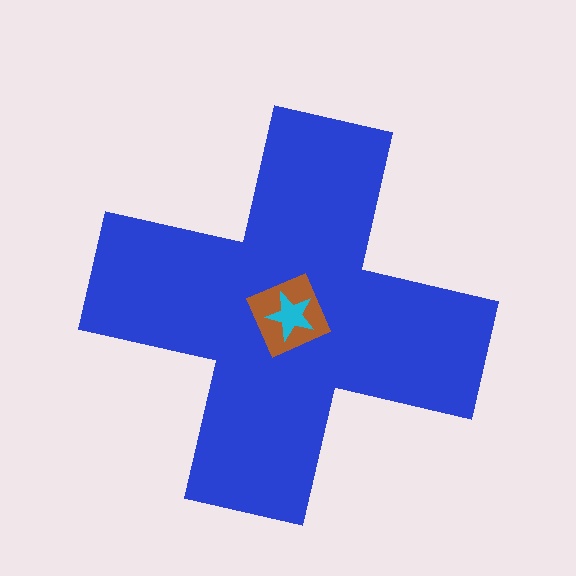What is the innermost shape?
The cyan star.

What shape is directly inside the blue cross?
The brown diamond.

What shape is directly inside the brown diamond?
The cyan star.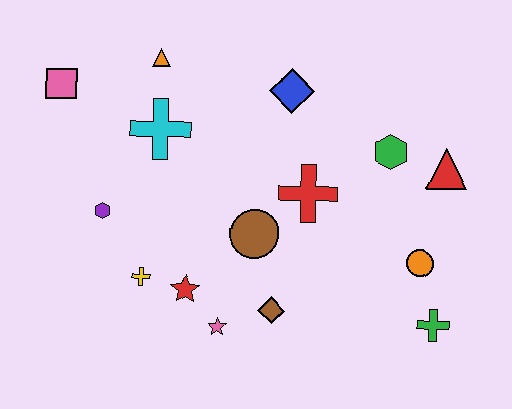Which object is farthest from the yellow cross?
The red triangle is farthest from the yellow cross.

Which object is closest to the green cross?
The orange circle is closest to the green cross.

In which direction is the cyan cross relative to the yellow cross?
The cyan cross is above the yellow cross.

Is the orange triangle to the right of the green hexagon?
No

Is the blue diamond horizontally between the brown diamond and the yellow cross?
No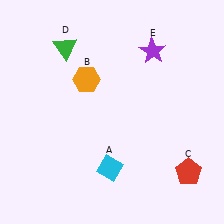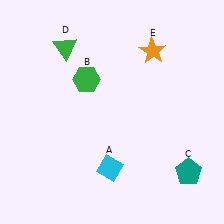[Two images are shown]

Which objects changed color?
B changed from orange to green. C changed from red to teal. E changed from purple to orange.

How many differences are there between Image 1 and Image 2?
There are 3 differences between the two images.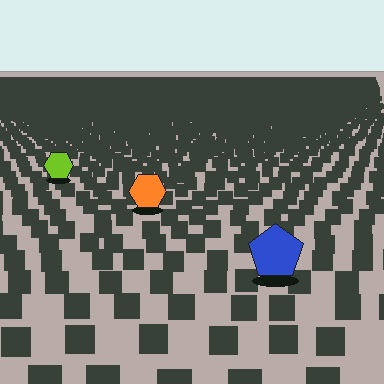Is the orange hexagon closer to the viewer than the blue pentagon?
No. The blue pentagon is closer — you can tell from the texture gradient: the ground texture is coarser near it.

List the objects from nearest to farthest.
From nearest to farthest: the blue pentagon, the orange hexagon, the lime hexagon.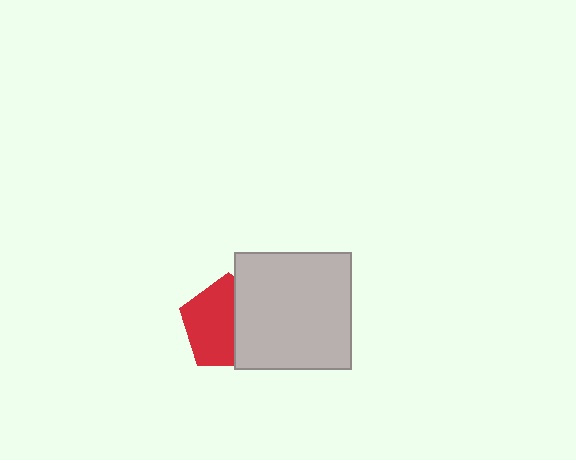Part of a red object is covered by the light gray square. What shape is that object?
It is a pentagon.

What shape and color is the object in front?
The object in front is a light gray square.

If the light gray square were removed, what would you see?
You would see the complete red pentagon.